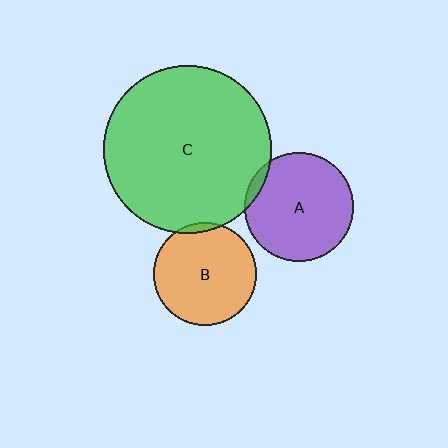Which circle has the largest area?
Circle C (green).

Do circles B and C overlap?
Yes.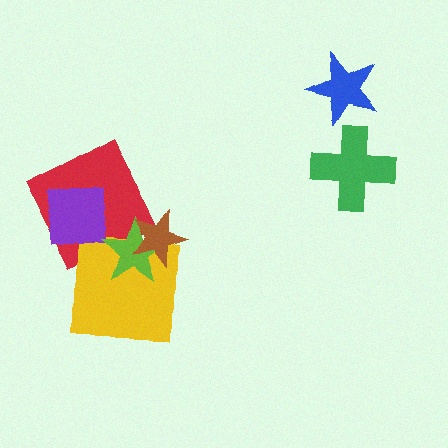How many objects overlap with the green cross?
0 objects overlap with the green cross.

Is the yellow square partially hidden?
Yes, it is partially covered by another shape.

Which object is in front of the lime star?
The brown star is in front of the lime star.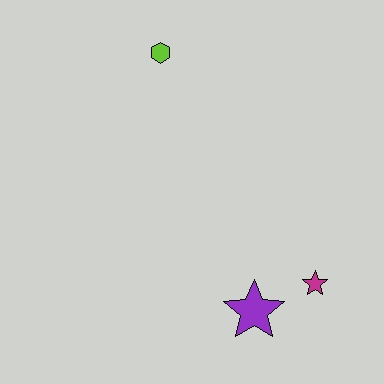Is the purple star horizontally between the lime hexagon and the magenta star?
Yes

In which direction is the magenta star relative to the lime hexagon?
The magenta star is below the lime hexagon.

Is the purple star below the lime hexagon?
Yes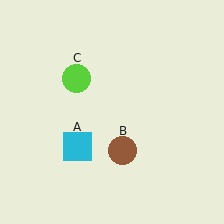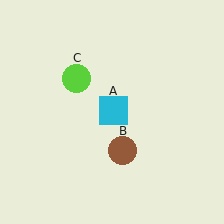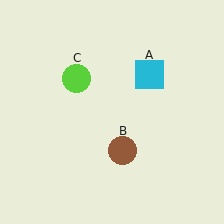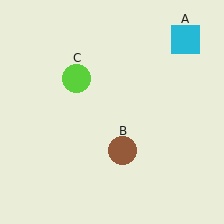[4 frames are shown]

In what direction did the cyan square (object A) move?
The cyan square (object A) moved up and to the right.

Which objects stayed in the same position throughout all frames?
Brown circle (object B) and lime circle (object C) remained stationary.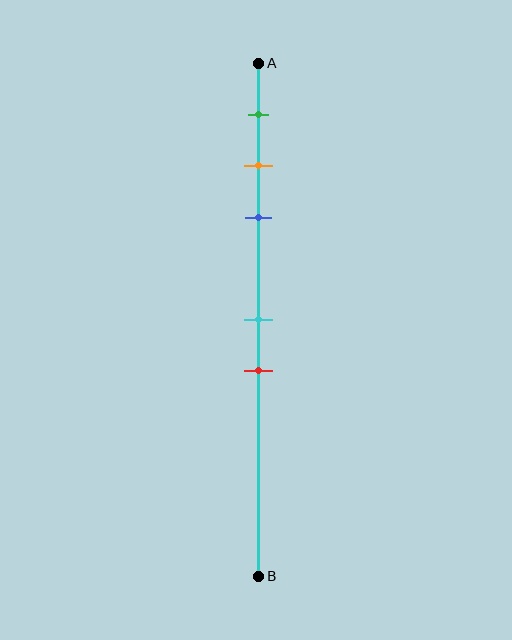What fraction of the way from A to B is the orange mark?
The orange mark is approximately 20% (0.2) of the way from A to B.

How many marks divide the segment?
There are 5 marks dividing the segment.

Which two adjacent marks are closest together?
The orange and blue marks are the closest adjacent pair.